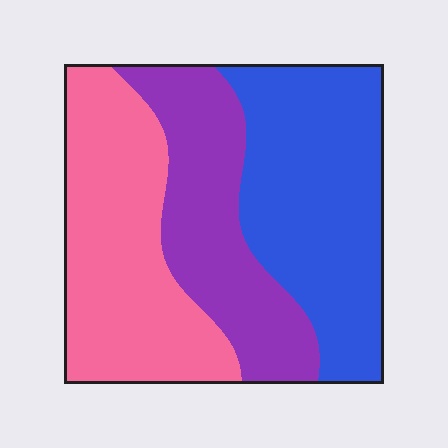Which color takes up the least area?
Purple, at roughly 25%.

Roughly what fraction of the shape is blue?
Blue covers 37% of the shape.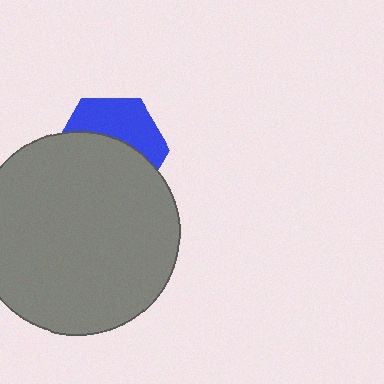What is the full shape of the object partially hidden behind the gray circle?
The partially hidden object is a blue hexagon.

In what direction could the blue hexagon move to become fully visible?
The blue hexagon could move up. That would shift it out from behind the gray circle entirely.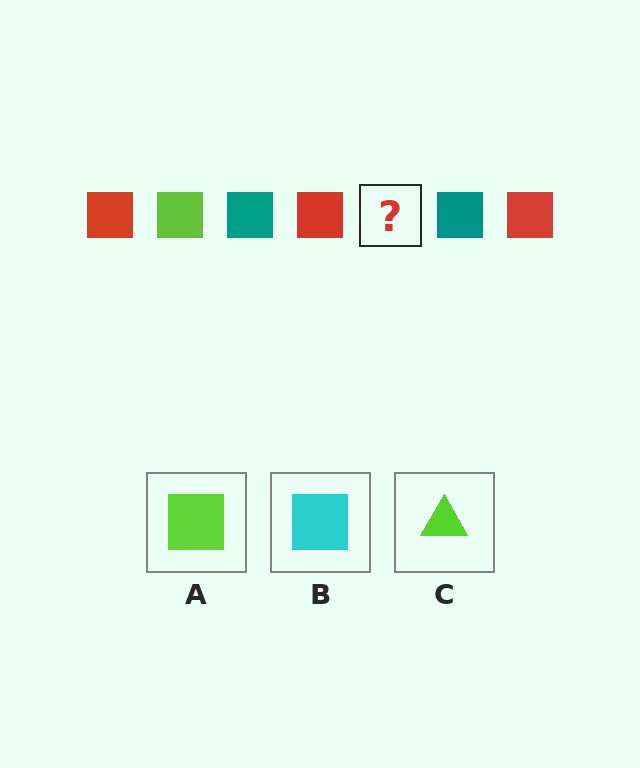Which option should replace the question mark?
Option A.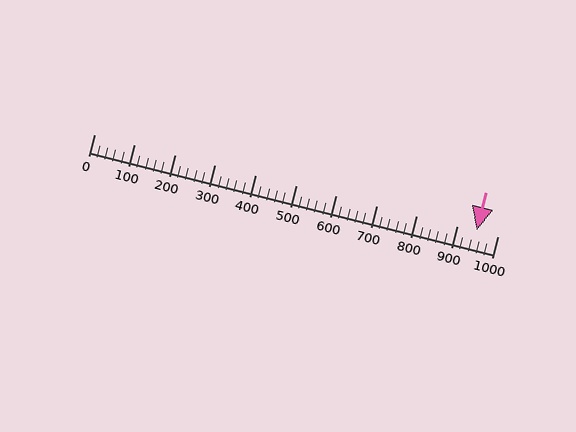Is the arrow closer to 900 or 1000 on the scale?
The arrow is closer to 900.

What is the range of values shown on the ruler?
The ruler shows values from 0 to 1000.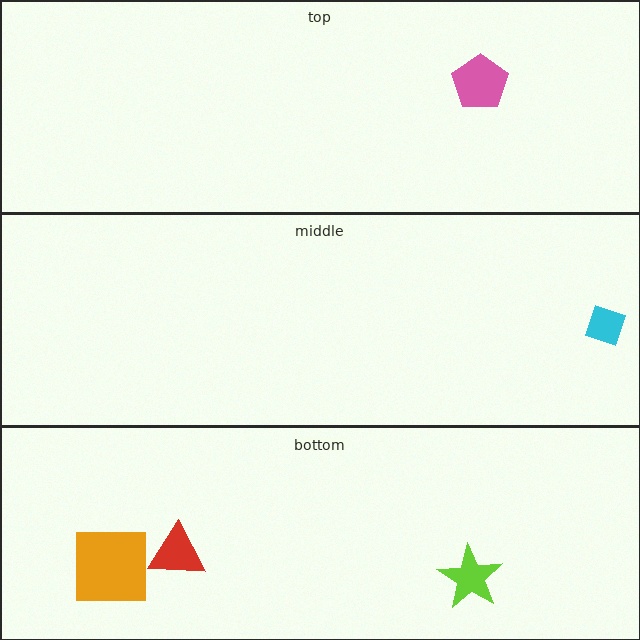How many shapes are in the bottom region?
3.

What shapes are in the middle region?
The cyan diamond.